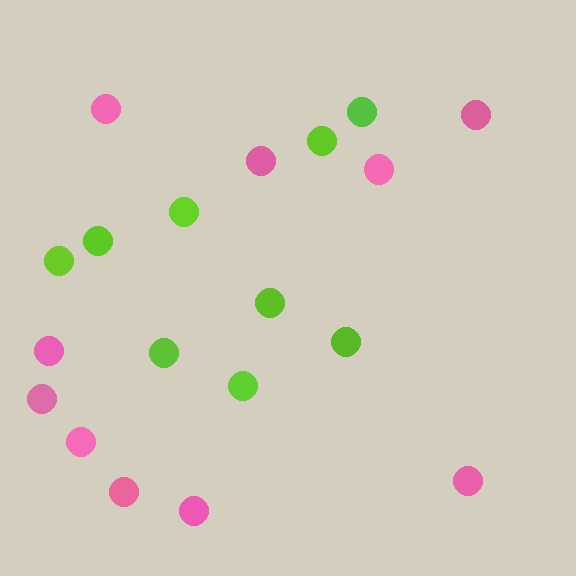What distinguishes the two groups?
There are 2 groups: one group of pink circles (10) and one group of lime circles (9).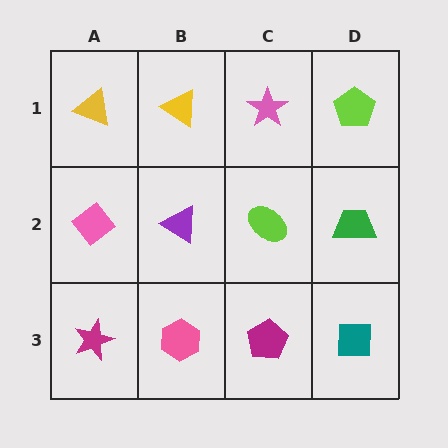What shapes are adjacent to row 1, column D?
A green trapezoid (row 2, column D), a pink star (row 1, column C).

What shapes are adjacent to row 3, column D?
A green trapezoid (row 2, column D), a magenta pentagon (row 3, column C).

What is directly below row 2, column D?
A teal square.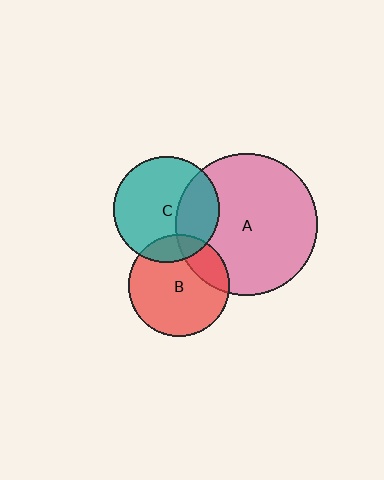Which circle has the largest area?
Circle A (pink).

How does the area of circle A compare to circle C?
Approximately 1.8 times.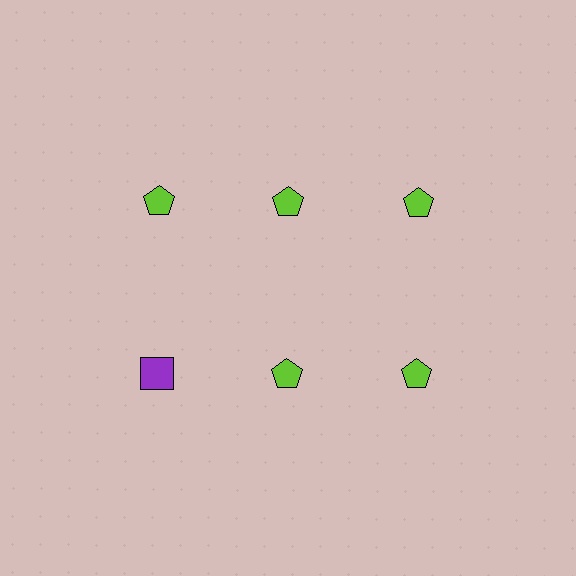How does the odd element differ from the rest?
It differs in both color (purple instead of lime) and shape (square instead of pentagon).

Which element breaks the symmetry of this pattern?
The purple square in the second row, leftmost column breaks the symmetry. All other shapes are lime pentagons.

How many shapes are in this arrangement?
There are 6 shapes arranged in a grid pattern.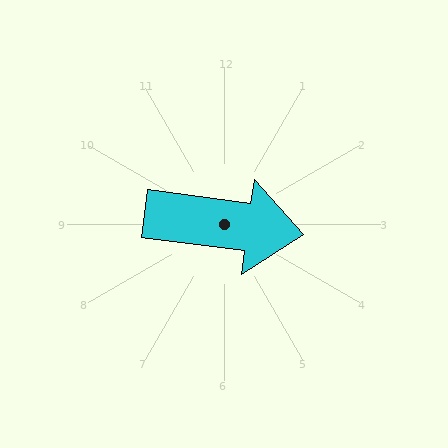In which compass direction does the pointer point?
East.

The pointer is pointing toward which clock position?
Roughly 3 o'clock.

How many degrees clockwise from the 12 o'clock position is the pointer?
Approximately 98 degrees.